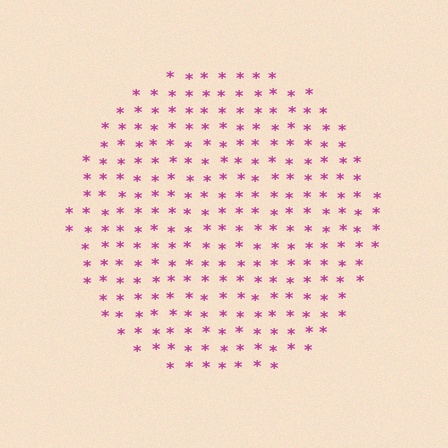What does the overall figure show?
The overall figure shows a circle.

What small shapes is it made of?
It is made of small asterisks.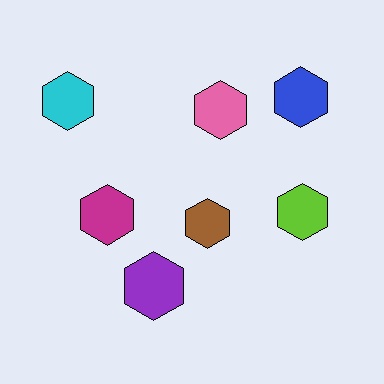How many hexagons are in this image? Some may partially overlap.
There are 7 hexagons.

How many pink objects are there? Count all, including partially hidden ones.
There is 1 pink object.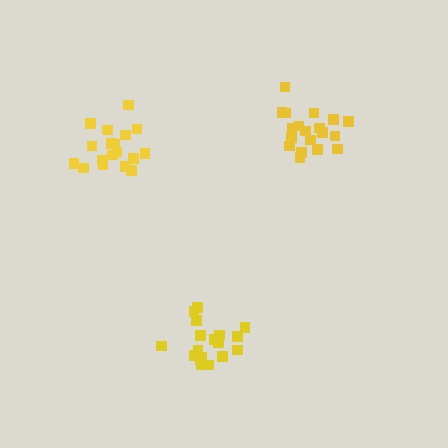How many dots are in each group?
Group 1: 18 dots, Group 2: 19 dots, Group 3: 18 dots (55 total).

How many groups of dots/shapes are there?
There are 3 groups.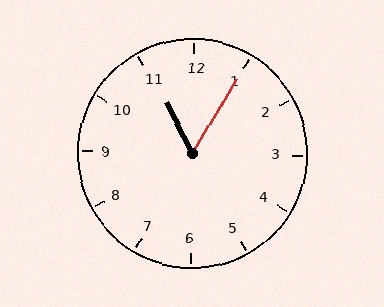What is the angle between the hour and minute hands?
Approximately 58 degrees.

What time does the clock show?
11:05.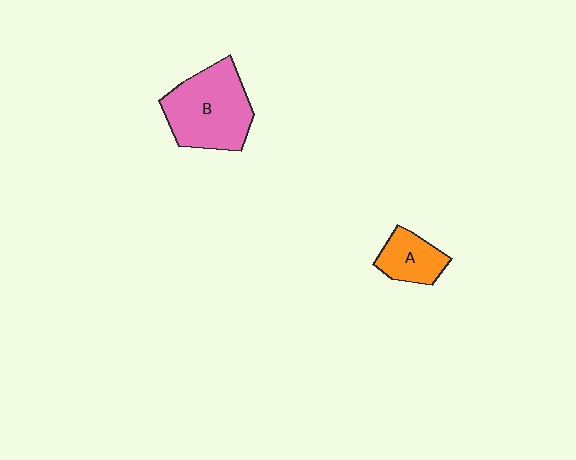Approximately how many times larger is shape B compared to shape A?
Approximately 2.1 times.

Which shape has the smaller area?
Shape A (orange).